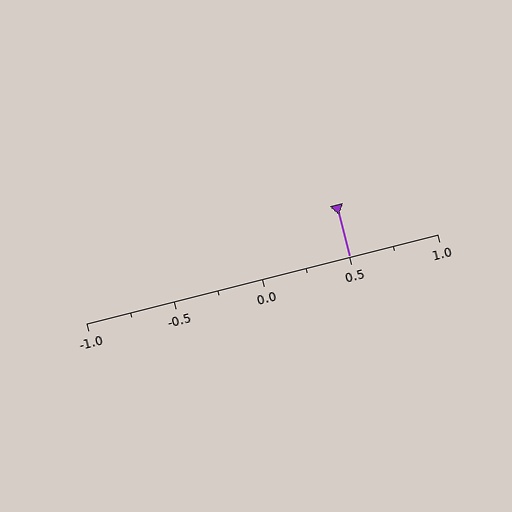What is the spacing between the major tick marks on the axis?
The major ticks are spaced 0.5 apart.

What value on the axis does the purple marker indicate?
The marker indicates approximately 0.5.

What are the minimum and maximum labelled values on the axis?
The axis runs from -1.0 to 1.0.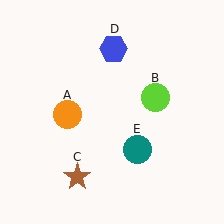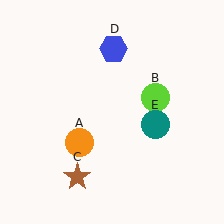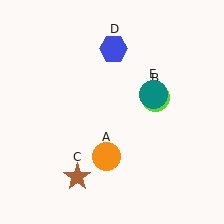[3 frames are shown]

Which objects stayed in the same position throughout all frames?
Lime circle (object B) and brown star (object C) and blue hexagon (object D) remained stationary.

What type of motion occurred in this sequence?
The orange circle (object A), teal circle (object E) rotated counterclockwise around the center of the scene.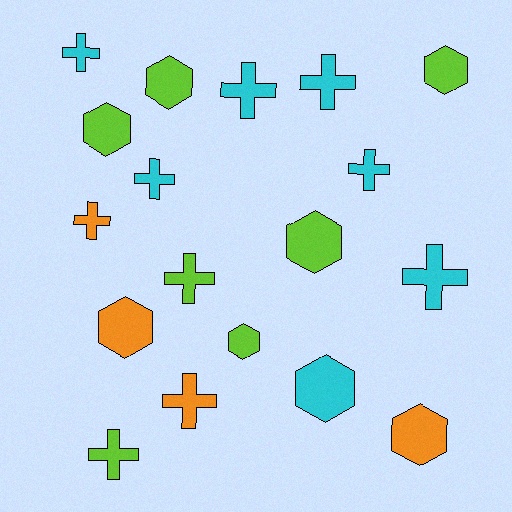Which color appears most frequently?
Cyan, with 7 objects.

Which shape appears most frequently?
Cross, with 10 objects.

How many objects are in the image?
There are 18 objects.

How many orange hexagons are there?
There are 2 orange hexagons.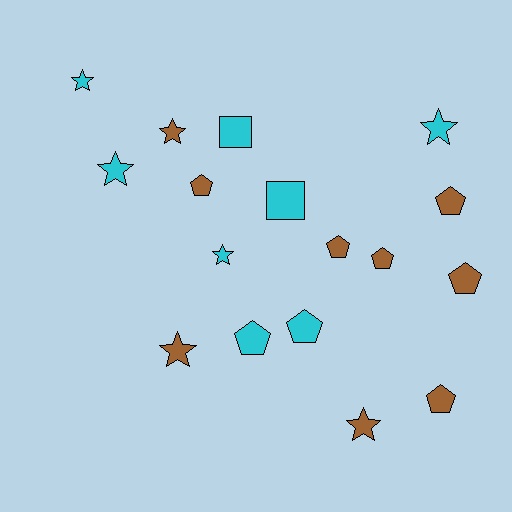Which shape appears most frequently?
Pentagon, with 8 objects.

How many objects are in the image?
There are 17 objects.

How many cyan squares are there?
There are 2 cyan squares.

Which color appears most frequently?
Brown, with 9 objects.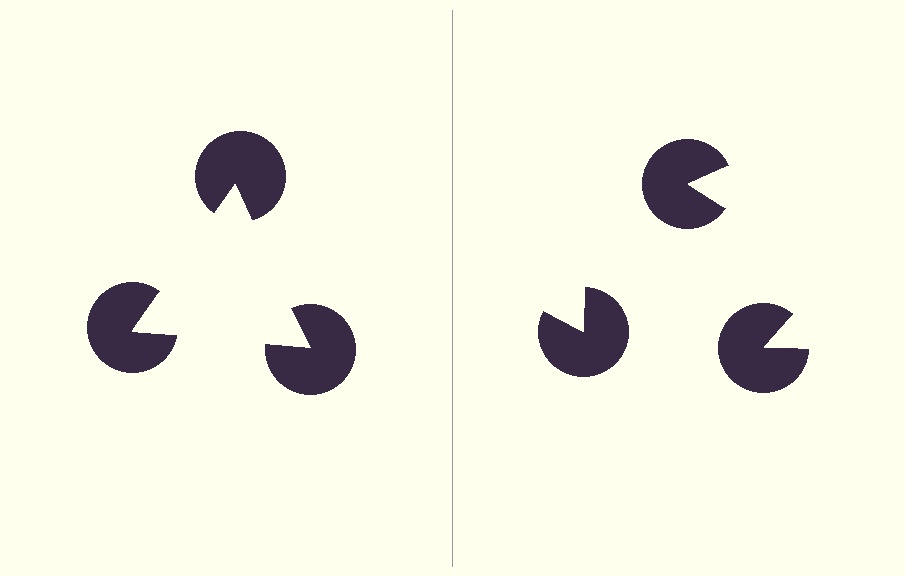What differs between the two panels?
The pac-man discs are positioned identically on both sides; only the wedge orientations differ. On the left they align to a triangle; on the right they are misaligned.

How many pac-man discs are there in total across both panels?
6 — 3 on each side.